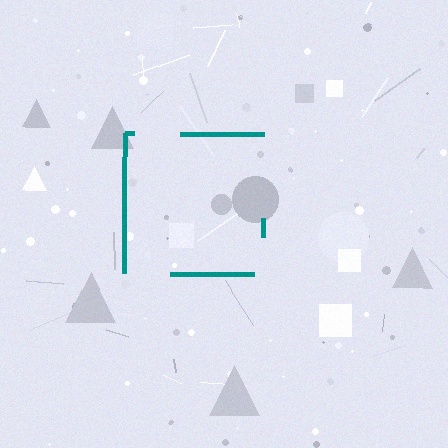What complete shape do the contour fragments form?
The contour fragments form a square.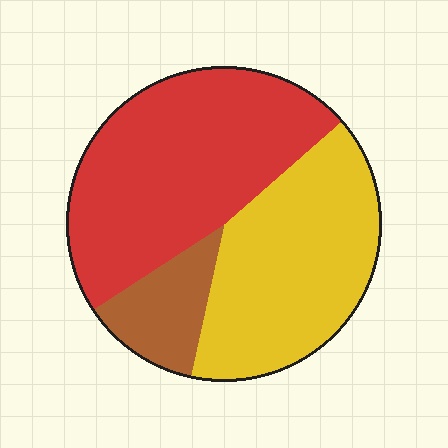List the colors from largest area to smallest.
From largest to smallest: red, yellow, brown.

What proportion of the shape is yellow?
Yellow covers 40% of the shape.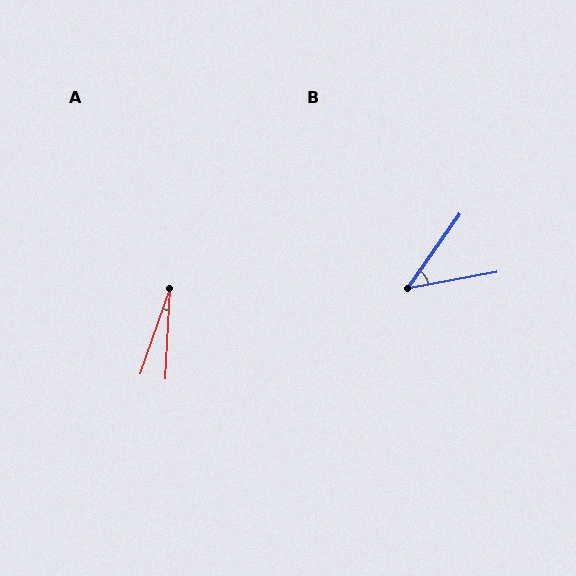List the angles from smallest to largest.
A (16°), B (45°).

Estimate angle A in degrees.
Approximately 16 degrees.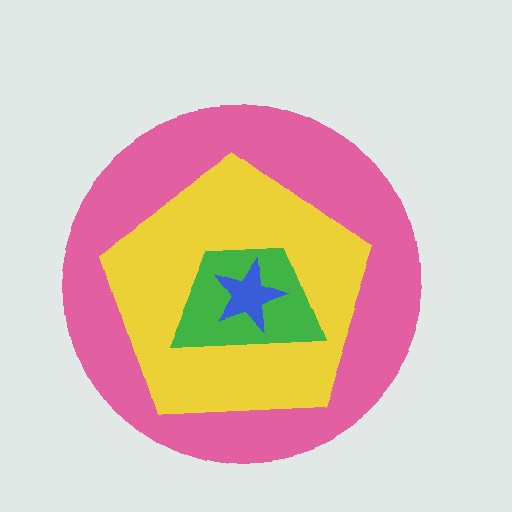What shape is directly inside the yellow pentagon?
The green trapezoid.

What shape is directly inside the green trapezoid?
The blue star.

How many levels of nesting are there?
4.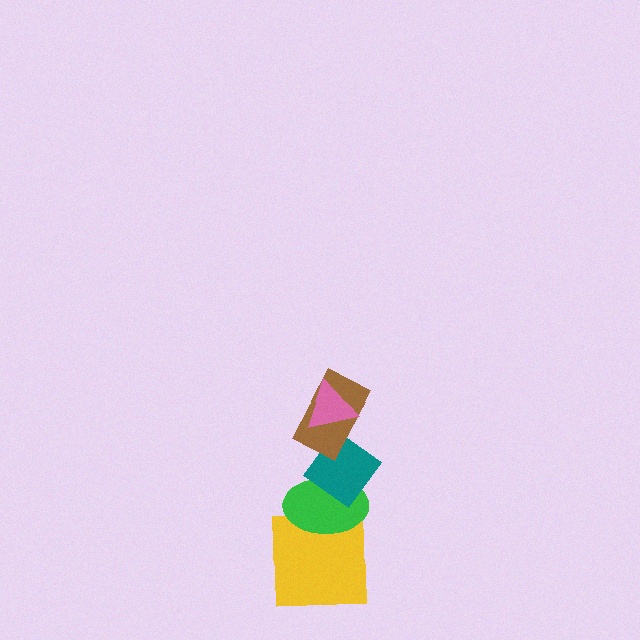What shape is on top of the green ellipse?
The teal diamond is on top of the green ellipse.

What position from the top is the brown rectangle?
The brown rectangle is 2nd from the top.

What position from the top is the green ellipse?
The green ellipse is 4th from the top.